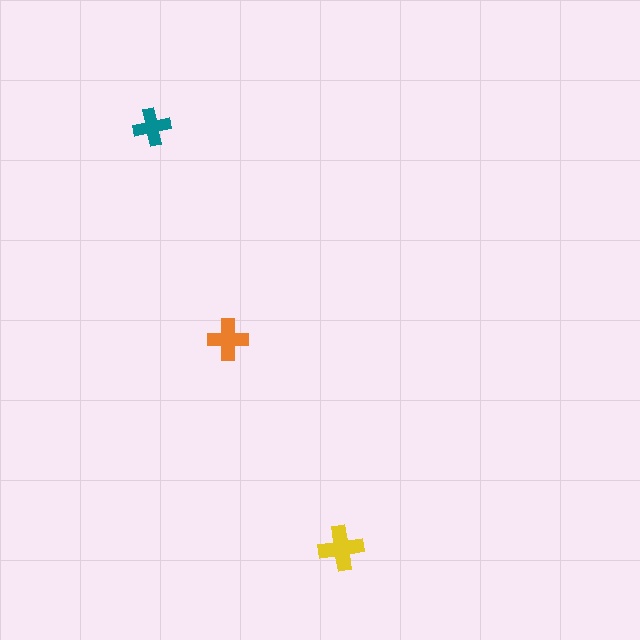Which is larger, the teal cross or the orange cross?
The orange one.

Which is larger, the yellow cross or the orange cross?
The yellow one.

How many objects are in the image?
There are 3 objects in the image.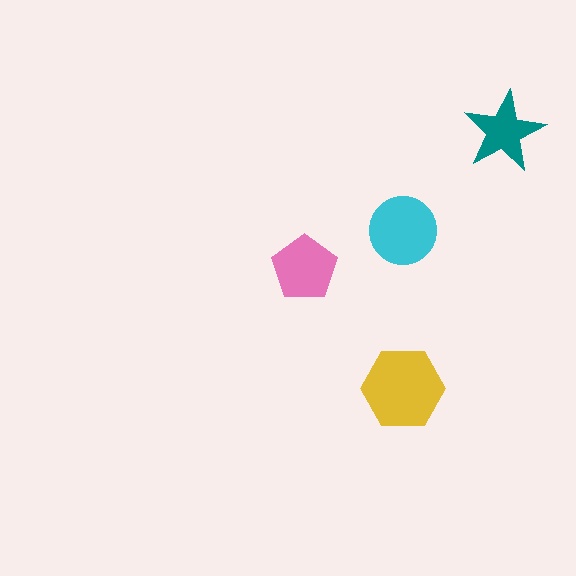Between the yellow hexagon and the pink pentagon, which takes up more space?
The yellow hexagon.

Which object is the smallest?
The teal star.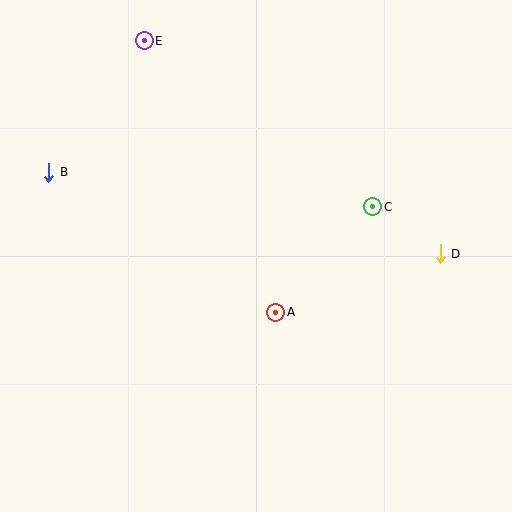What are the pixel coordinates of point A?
Point A is at (276, 312).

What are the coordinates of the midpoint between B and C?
The midpoint between B and C is at (211, 190).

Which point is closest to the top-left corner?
Point E is closest to the top-left corner.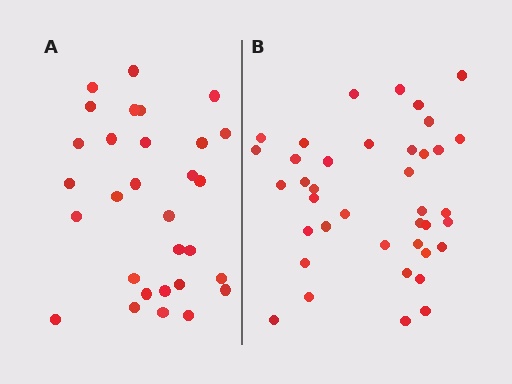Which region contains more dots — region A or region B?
Region B (the right region) has more dots.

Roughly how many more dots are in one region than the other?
Region B has roughly 8 or so more dots than region A.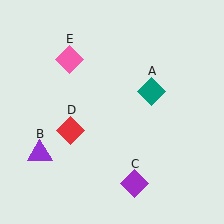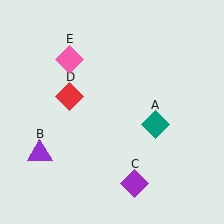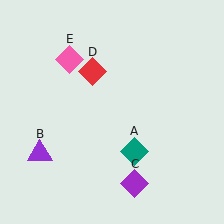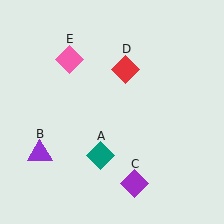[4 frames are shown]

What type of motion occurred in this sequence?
The teal diamond (object A), red diamond (object D) rotated clockwise around the center of the scene.